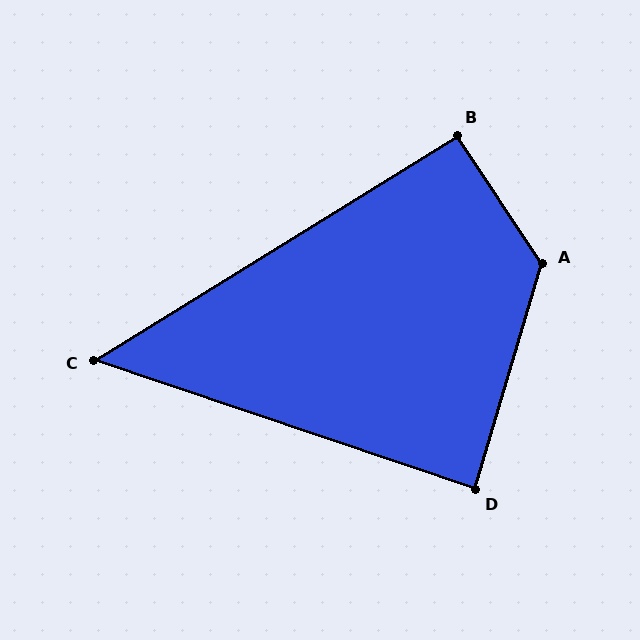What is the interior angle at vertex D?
Approximately 88 degrees (approximately right).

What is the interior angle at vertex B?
Approximately 92 degrees (approximately right).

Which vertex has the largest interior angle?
A, at approximately 130 degrees.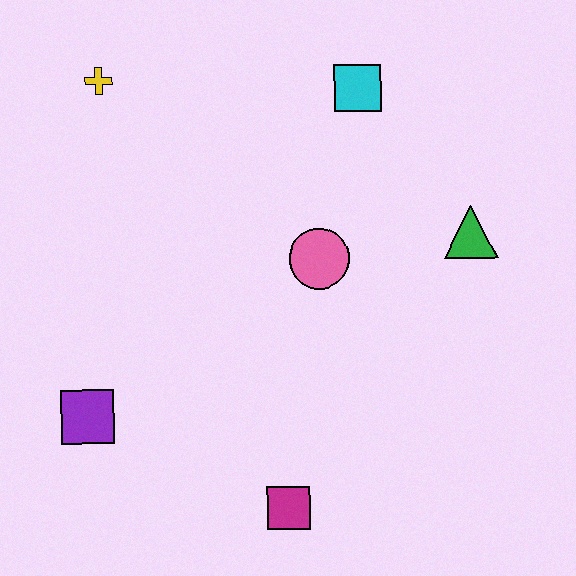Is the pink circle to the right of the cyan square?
No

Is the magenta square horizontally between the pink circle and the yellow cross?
Yes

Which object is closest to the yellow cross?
The cyan square is closest to the yellow cross.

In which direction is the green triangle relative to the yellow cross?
The green triangle is to the right of the yellow cross.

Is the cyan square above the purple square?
Yes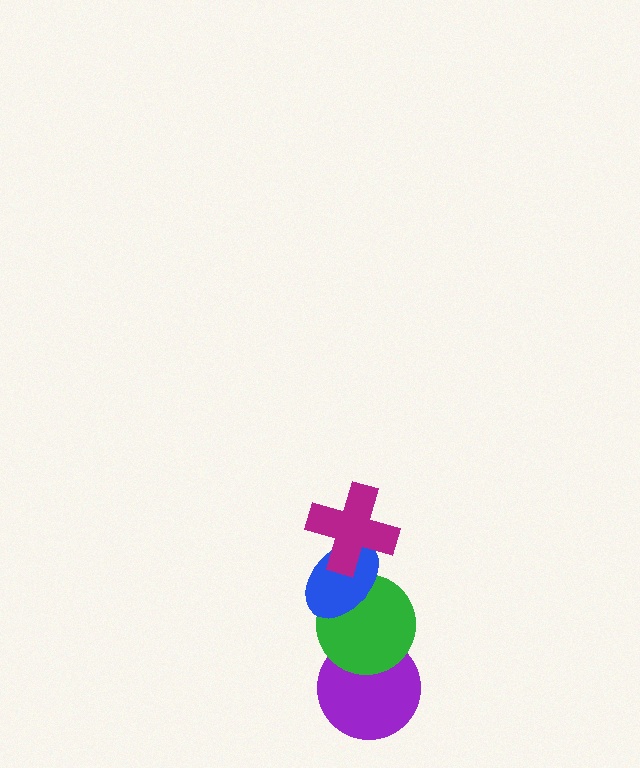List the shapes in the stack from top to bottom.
From top to bottom: the magenta cross, the blue ellipse, the green circle, the purple circle.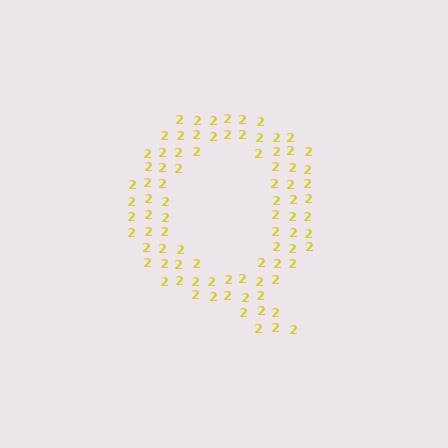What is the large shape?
The large shape is the letter Q.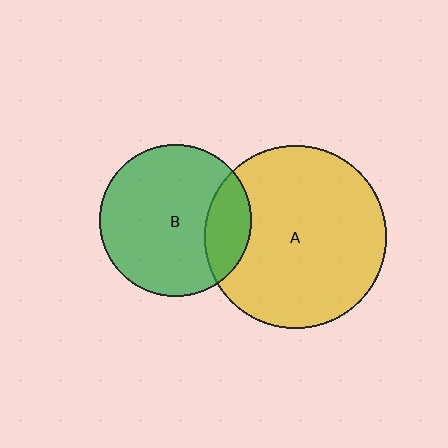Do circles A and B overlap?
Yes.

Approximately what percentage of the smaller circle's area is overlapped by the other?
Approximately 20%.